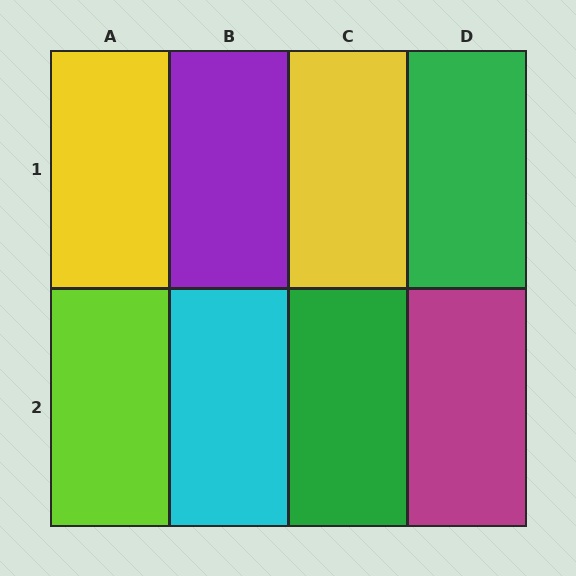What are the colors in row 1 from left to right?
Yellow, purple, yellow, green.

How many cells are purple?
1 cell is purple.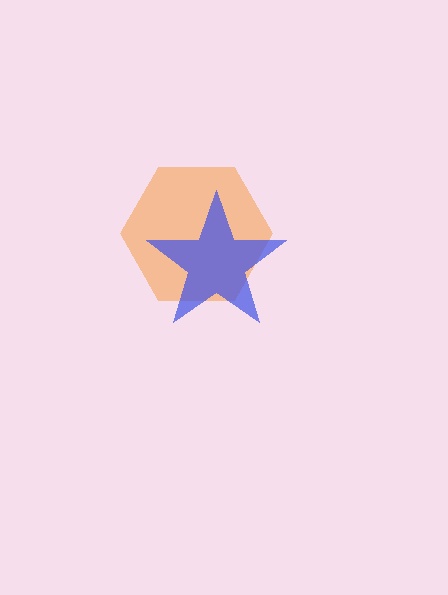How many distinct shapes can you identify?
There are 2 distinct shapes: an orange hexagon, a blue star.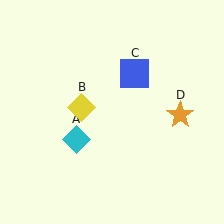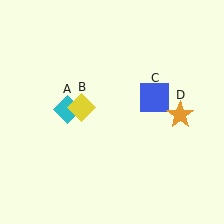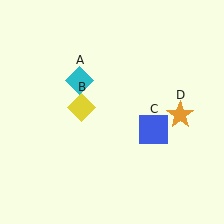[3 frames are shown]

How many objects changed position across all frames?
2 objects changed position: cyan diamond (object A), blue square (object C).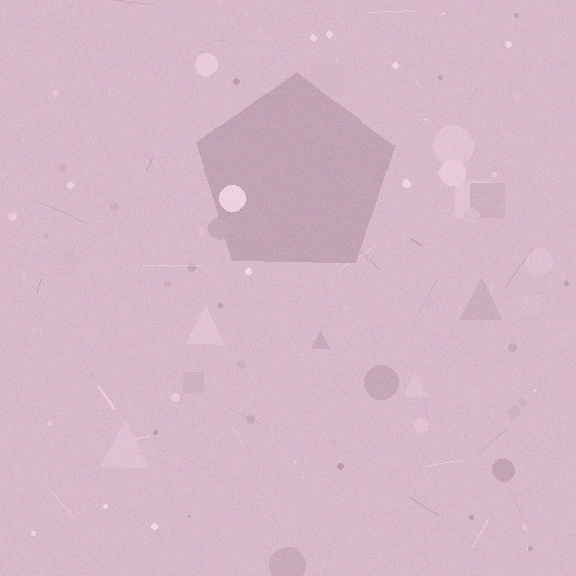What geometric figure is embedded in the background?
A pentagon is embedded in the background.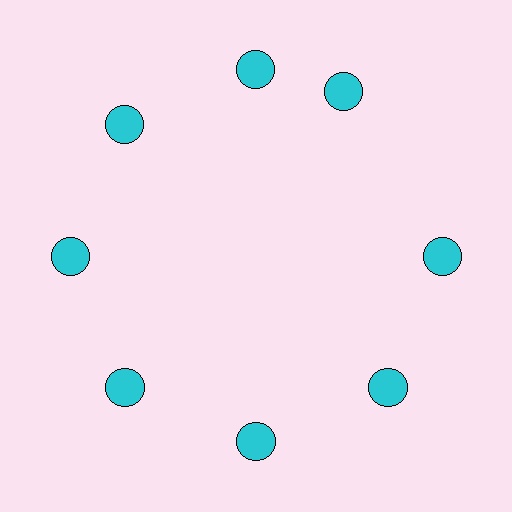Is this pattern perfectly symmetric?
No. The 8 cyan circles are arranged in a ring, but one element near the 2 o'clock position is rotated out of alignment along the ring, breaking the 8-fold rotational symmetry.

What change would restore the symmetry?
The symmetry would be restored by rotating it back into even spacing with its neighbors so that all 8 circles sit at equal angles and equal distance from the center.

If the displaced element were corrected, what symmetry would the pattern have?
It would have 8-fold rotational symmetry — the pattern would map onto itself every 45 degrees.